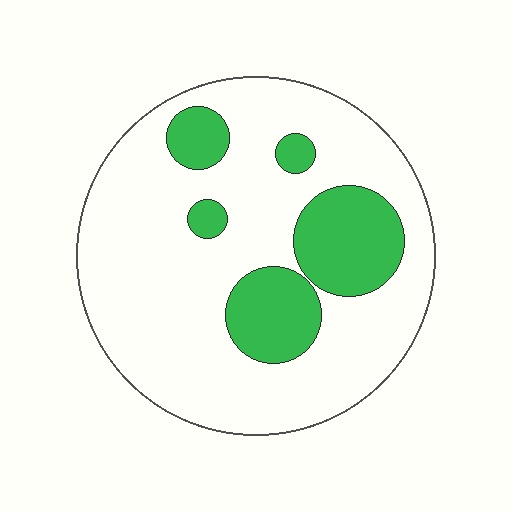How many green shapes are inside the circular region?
5.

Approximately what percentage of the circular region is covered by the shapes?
Approximately 25%.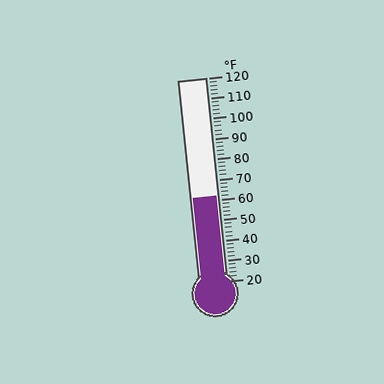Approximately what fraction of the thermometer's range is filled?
The thermometer is filled to approximately 40% of its range.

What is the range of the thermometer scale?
The thermometer scale ranges from 20°F to 120°F.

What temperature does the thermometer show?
The thermometer shows approximately 62°F.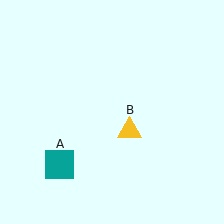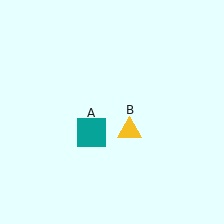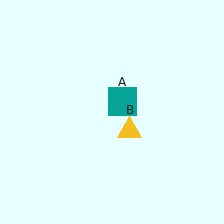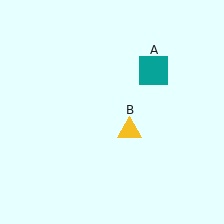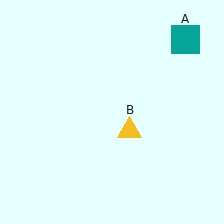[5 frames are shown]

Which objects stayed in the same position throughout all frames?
Yellow triangle (object B) remained stationary.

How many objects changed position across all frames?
1 object changed position: teal square (object A).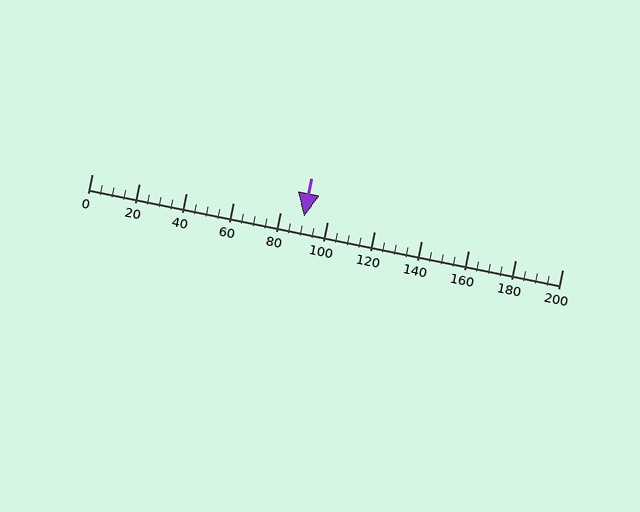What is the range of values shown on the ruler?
The ruler shows values from 0 to 200.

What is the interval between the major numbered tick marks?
The major tick marks are spaced 20 units apart.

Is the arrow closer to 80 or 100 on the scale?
The arrow is closer to 100.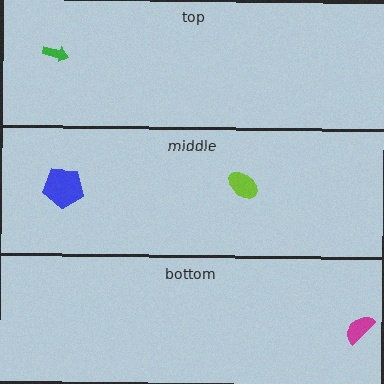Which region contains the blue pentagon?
The middle region.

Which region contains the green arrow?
The top region.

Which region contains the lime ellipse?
The middle region.